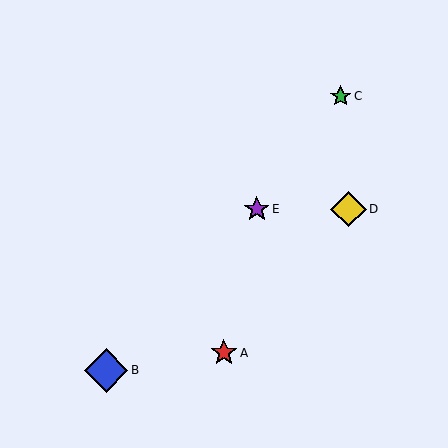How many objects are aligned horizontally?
2 objects (D, E) are aligned horizontally.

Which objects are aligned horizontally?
Objects D, E are aligned horizontally.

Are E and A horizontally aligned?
No, E is at y≈209 and A is at y≈353.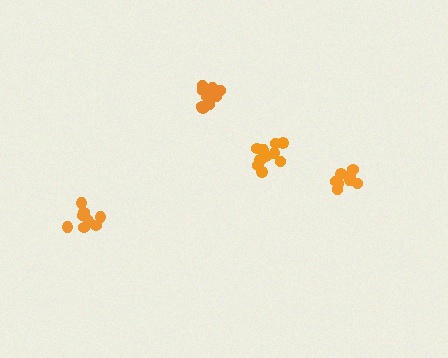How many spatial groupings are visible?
There are 4 spatial groupings.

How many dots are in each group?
Group 1: 9 dots, Group 2: 8 dots, Group 3: 11 dots, Group 4: 12 dots (40 total).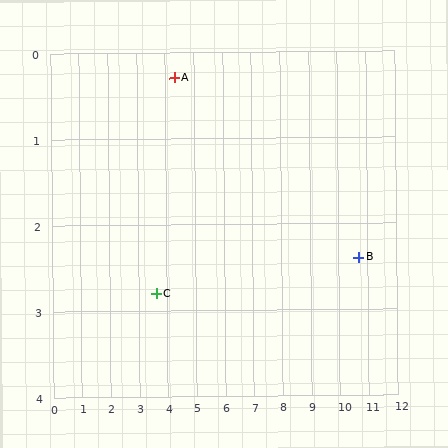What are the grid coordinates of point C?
Point C is at approximately (3.6, 2.8).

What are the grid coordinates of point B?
Point B is at approximately (10.7, 2.4).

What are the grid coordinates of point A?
Point A is at approximately (4.3, 0.3).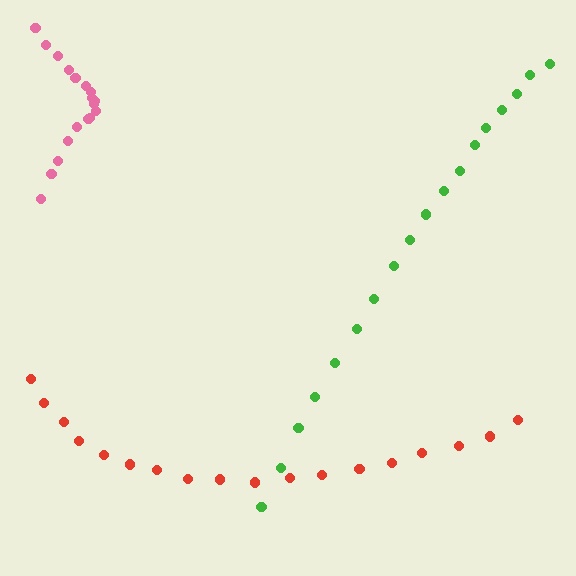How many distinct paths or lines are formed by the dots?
There are 3 distinct paths.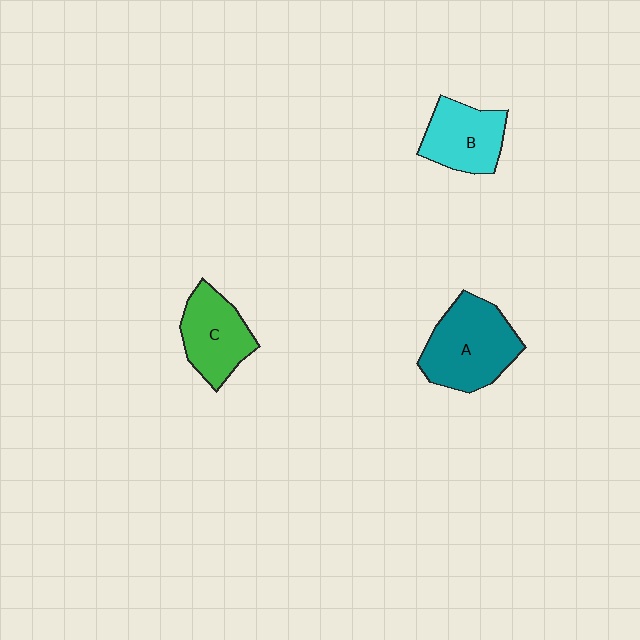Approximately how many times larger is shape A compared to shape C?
Approximately 1.4 times.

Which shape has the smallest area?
Shape B (cyan).